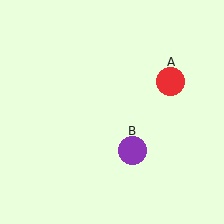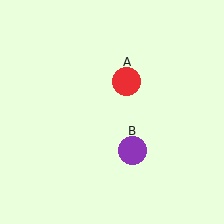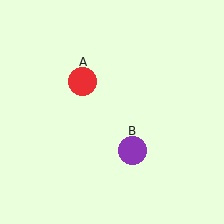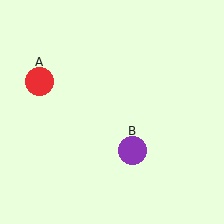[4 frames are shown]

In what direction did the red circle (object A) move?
The red circle (object A) moved left.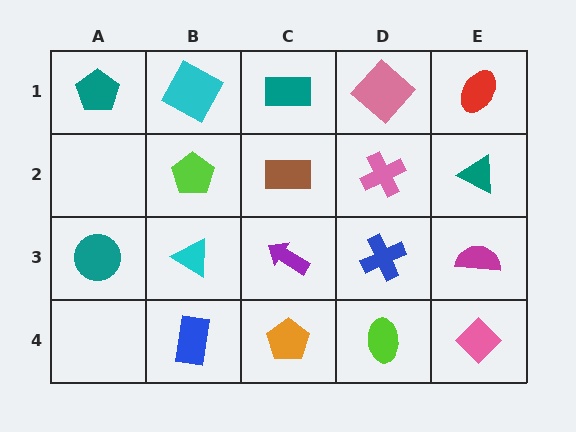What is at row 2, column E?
A teal triangle.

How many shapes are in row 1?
5 shapes.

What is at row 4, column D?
A lime ellipse.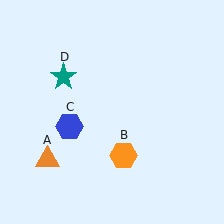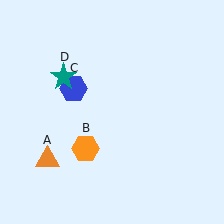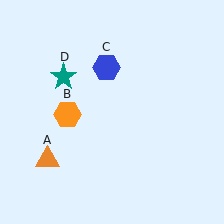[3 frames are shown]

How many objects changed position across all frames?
2 objects changed position: orange hexagon (object B), blue hexagon (object C).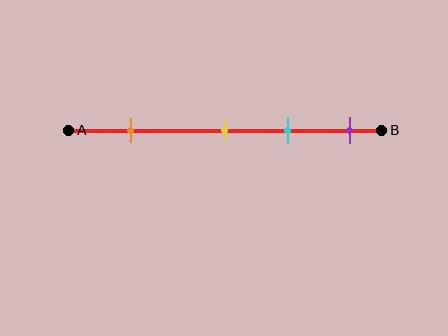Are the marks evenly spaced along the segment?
No, the marks are not evenly spaced.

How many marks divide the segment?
There are 4 marks dividing the segment.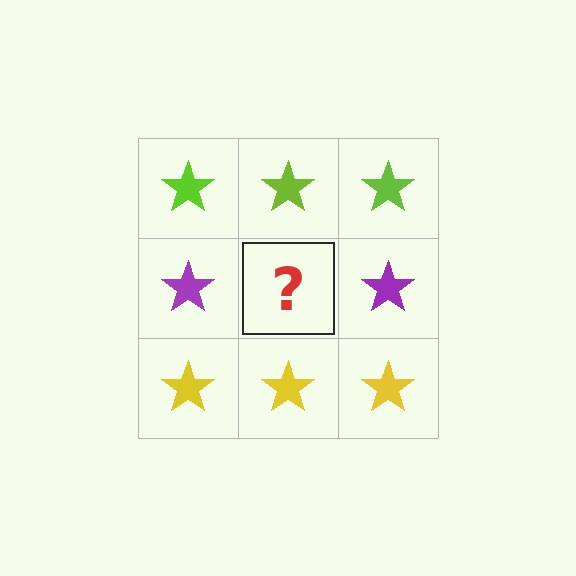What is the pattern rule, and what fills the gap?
The rule is that each row has a consistent color. The gap should be filled with a purple star.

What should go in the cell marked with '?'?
The missing cell should contain a purple star.